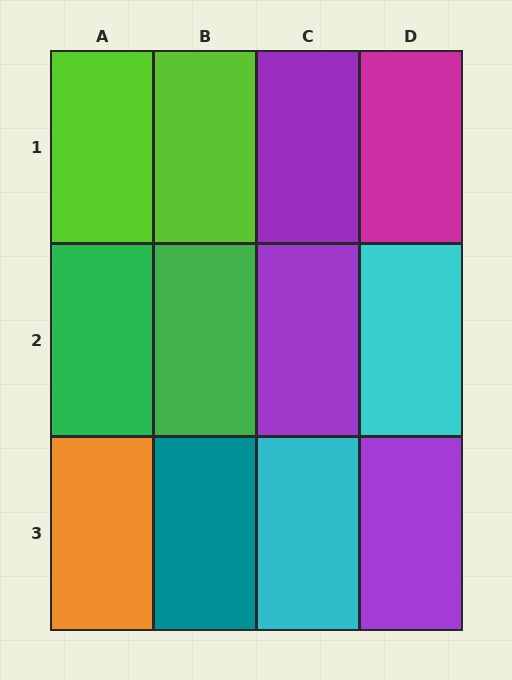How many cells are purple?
3 cells are purple.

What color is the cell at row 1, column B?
Lime.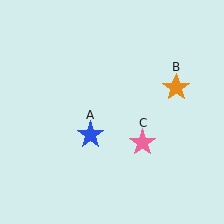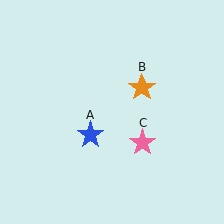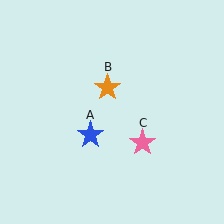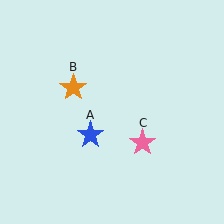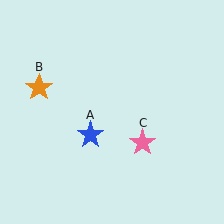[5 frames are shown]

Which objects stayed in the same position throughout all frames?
Blue star (object A) and pink star (object C) remained stationary.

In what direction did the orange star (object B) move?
The orange star (object B) moved left.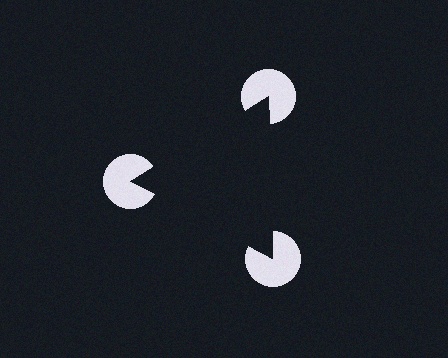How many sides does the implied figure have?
3 sides.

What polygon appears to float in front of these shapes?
An illusory triangle — its edges are inferred from the aligned wedge cuts in the pac-man discs, not physically drawn.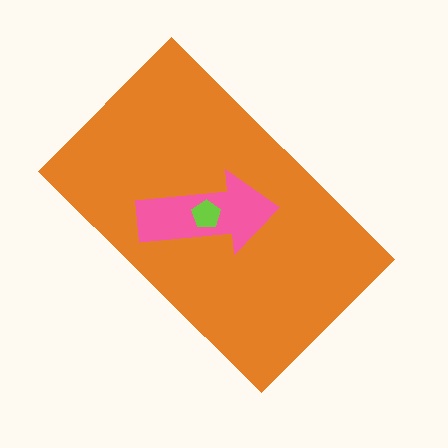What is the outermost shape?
The orange rectangle.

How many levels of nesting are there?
3.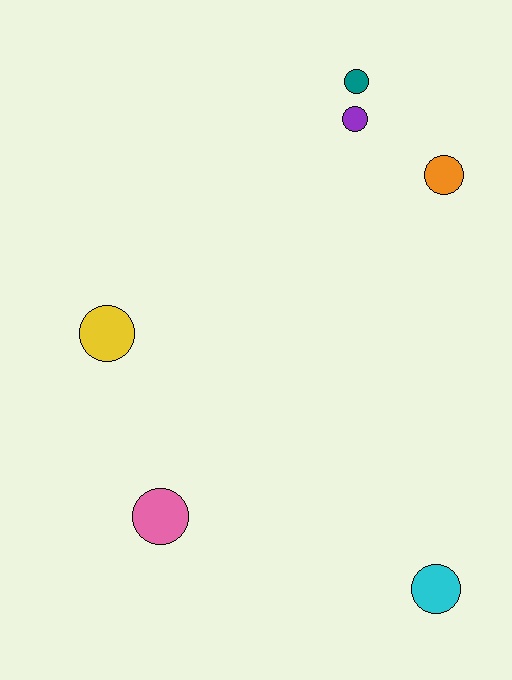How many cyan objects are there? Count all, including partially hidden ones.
There is 1 cyan object.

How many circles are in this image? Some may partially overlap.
There are 6 circles.